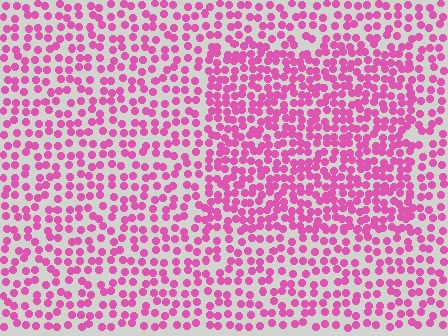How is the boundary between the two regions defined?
The boundary is defined by a change in element density (approximately 1.7x ratio). All elements are the same color, size, and shape.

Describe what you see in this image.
The image contains small pink elements arranged at two different densities. A rectangle-shaped region is visible where the elements are more densely packed than the surrounding area.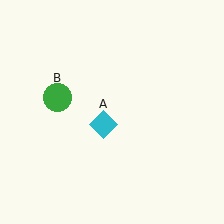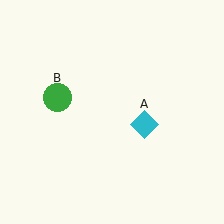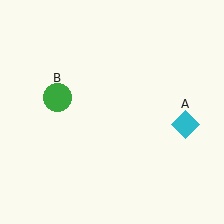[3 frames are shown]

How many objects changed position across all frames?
1 object changed position: cyan diamond (object A).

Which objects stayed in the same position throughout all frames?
Green circle (object B) remained stationary.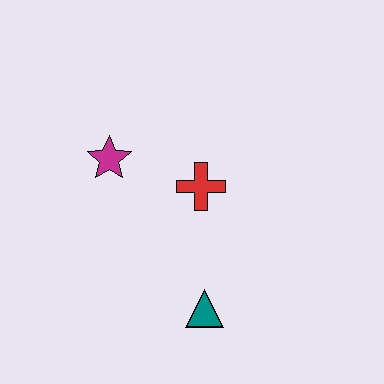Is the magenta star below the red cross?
No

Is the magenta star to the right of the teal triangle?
No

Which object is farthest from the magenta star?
The teal triangle is farthest from the magenta star.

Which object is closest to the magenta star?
The red cross is closest to the magenta star.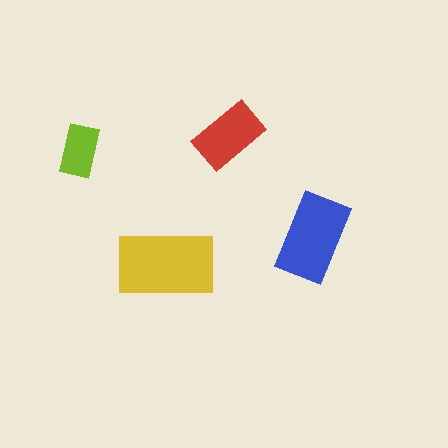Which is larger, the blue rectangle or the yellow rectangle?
The yellow one.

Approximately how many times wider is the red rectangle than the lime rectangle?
About 1.5 times wider.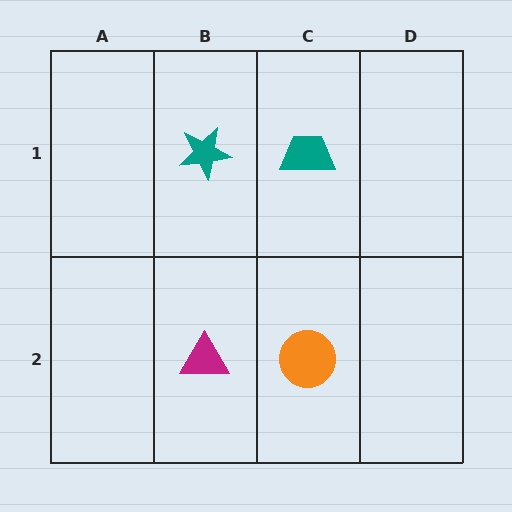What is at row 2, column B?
A magenta triangle.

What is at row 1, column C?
A teal trapezoid.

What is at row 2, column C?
An orange circle.